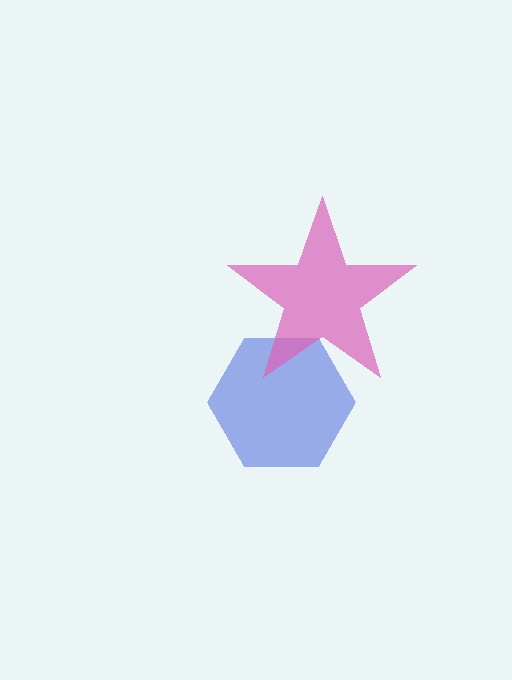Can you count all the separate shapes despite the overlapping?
Yes, there are 2 separate shapes.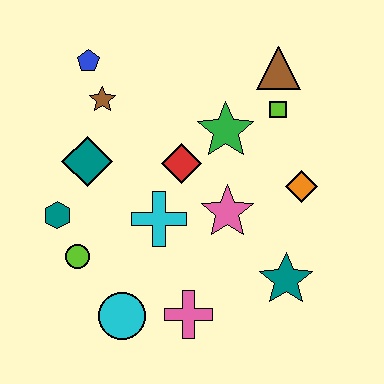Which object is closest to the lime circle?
The teal hexagon is closest to the lime circle.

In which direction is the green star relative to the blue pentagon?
The green star is to the right of the blue pentagon.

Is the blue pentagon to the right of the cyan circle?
No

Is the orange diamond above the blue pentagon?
No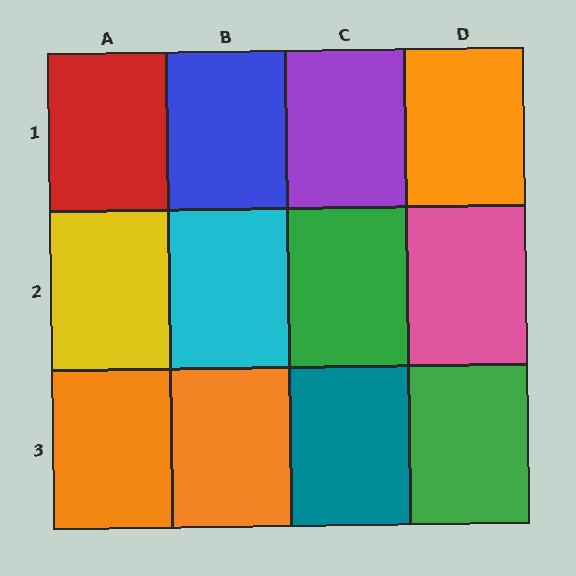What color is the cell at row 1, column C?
Purple.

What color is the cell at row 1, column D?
Orange.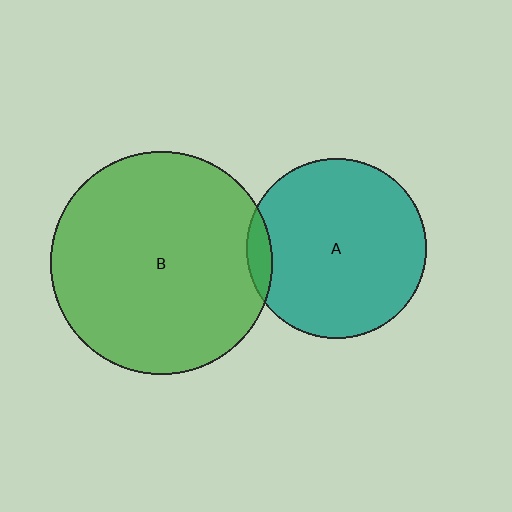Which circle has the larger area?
Circle B (green).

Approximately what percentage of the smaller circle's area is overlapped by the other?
Approximately 5%.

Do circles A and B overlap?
Yes.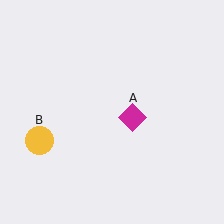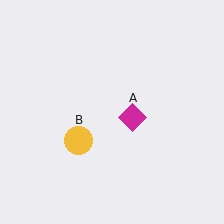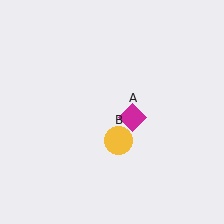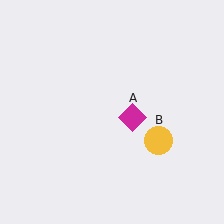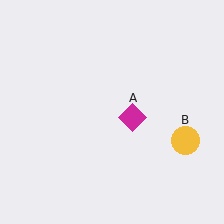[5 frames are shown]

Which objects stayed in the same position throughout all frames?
Magenta diamond (object A) remained stationary.